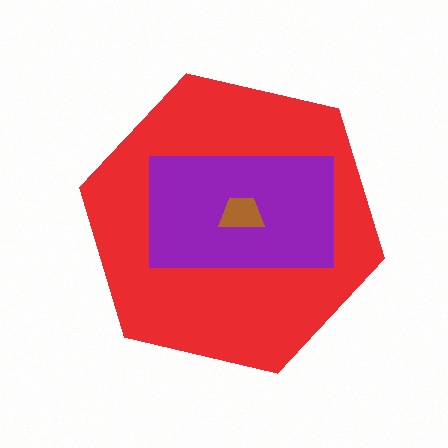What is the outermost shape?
The red hexagon.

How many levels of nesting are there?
3.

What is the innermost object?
The brown trapezoid.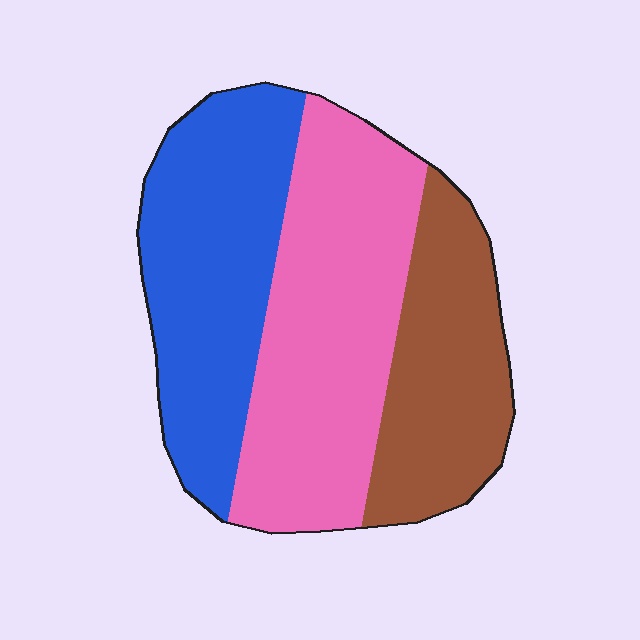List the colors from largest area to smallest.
From largest to smallest: pink, blue, brown.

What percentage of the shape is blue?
Blue covers 34% of the shape.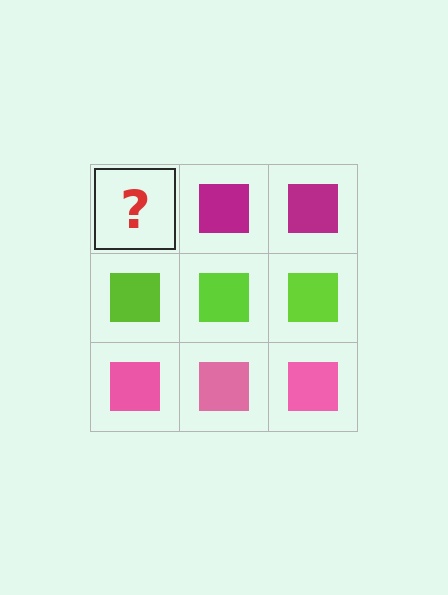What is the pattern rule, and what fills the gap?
The rule is that each row has a consistent color. The gap should be filled with a magenta square.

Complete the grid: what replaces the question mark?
The question mark should be replaced with a magenta square.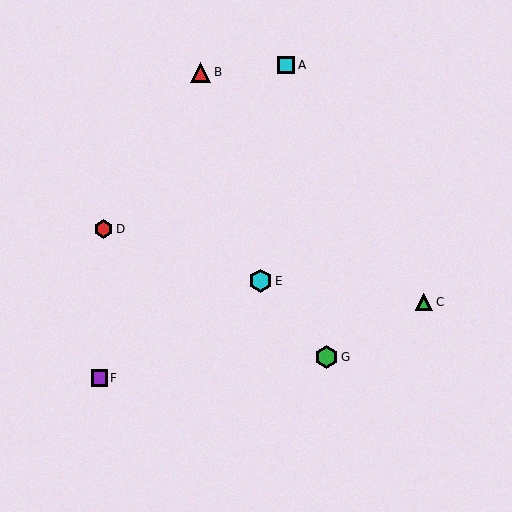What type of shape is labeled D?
Shape D is a red hexagon.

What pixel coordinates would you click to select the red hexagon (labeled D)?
Click at (104, 229) to select the red hexagon D.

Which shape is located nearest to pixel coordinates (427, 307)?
The green triangle (labeled C) at (424, 302) is nearest to that location.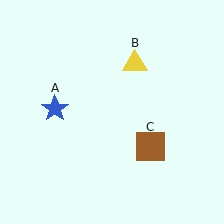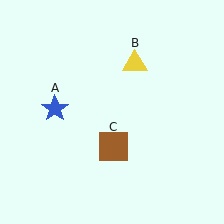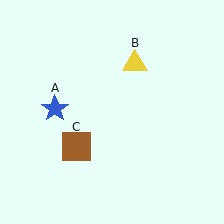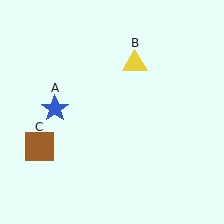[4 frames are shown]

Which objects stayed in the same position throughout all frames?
Blue star (object A) and yellow triangle (object B) remained stationary.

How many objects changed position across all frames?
1 object changed position: brown square (object C).